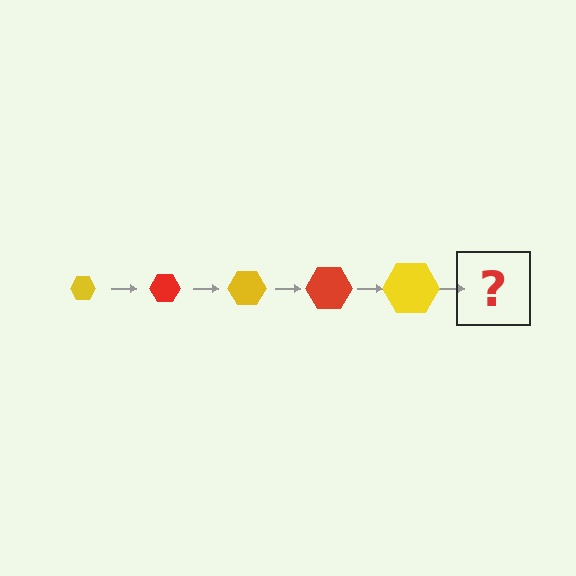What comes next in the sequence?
The next element should be a red hexagon, larger than the previous one.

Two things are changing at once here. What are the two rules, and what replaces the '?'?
The two rules are that the hexagon grows larger each step and the color cycles through yellow and red. The '?' should be a red hexagon, larger than the previous one.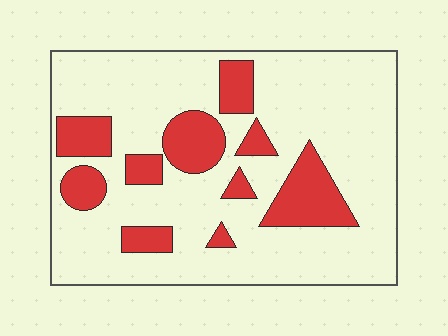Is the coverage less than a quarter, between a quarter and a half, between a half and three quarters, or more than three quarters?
Less than a quarter.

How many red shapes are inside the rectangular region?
10.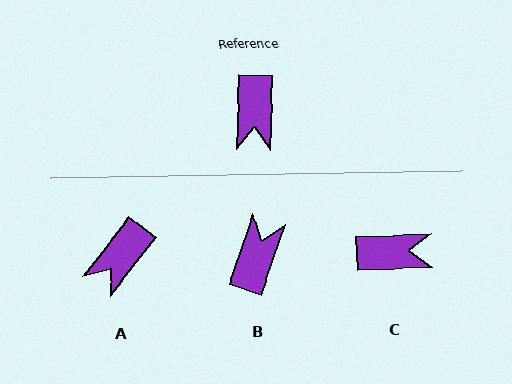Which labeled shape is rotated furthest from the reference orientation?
B, about 163 degrees away.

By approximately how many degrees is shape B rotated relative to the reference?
Approximately 163 degrees counter-clockwise.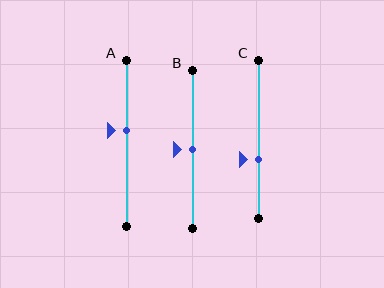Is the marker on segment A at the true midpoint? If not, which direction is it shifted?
No, the marker on segment A is shifted upward by about 7% of the segment length.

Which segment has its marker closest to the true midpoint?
Segment B has its marker closest to the true midpoint.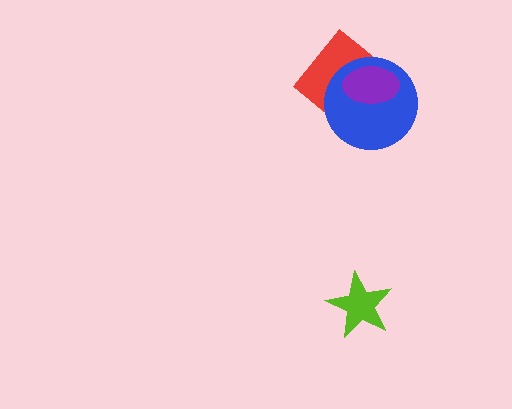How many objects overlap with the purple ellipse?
2 objects overlap with the purple ellipse.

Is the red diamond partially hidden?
Yes, it is partially covered by another shape.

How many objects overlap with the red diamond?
2 objects overlap with the red diamond.